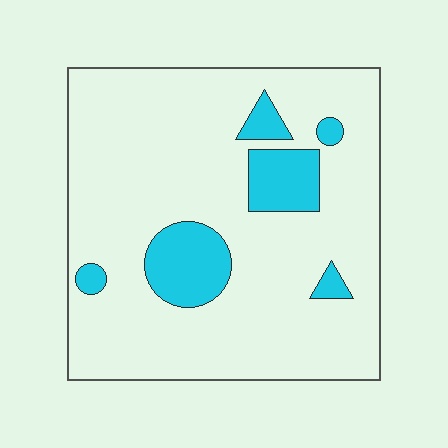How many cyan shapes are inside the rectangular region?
6.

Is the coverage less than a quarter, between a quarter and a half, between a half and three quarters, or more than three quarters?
Less than a quarter.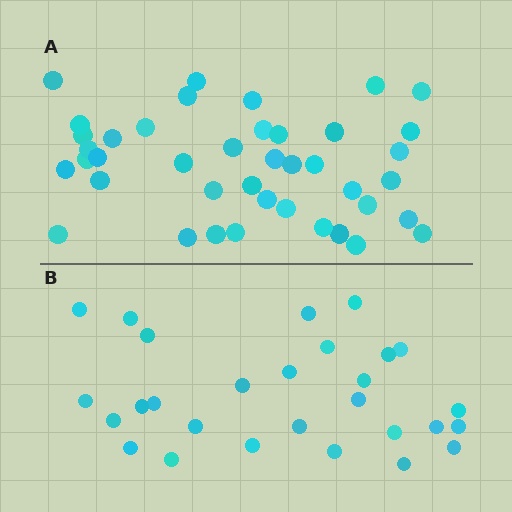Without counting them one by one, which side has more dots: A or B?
Region A (the top region) has more dots.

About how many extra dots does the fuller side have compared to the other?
Region A has approximately 15 more dots than region B.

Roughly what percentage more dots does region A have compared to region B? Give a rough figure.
About 45% more.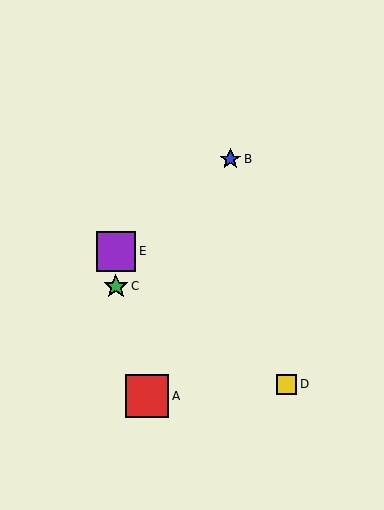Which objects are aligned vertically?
Objects C, E are aligned vertically.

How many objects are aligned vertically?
2 objects (C, E) are aligned vertically.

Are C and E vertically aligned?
Yes, both are at x≈116.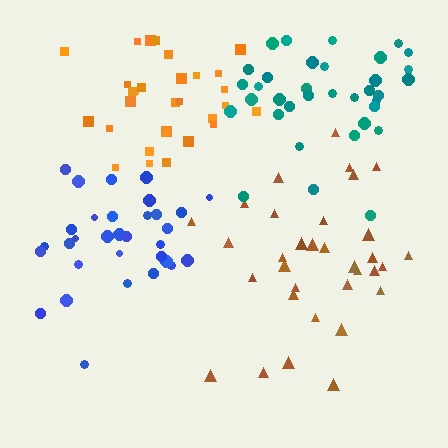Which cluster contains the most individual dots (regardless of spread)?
Teal (35).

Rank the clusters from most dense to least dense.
blue, teal, orange, brown.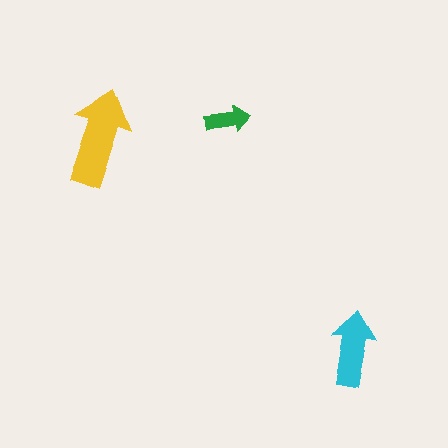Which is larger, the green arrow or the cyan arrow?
The cyan one.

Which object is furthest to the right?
The cyan arrow is rightmost.